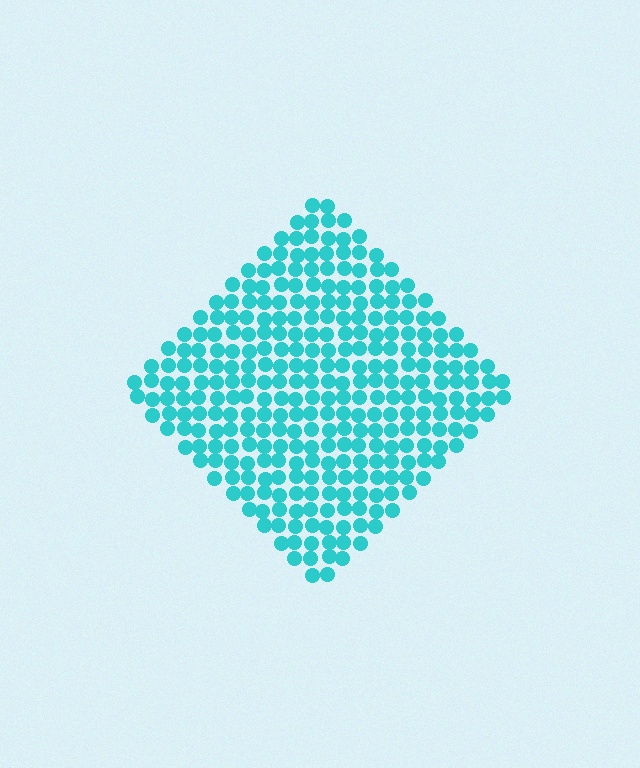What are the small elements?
The small elements are circles.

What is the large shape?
The large shape is a diamond.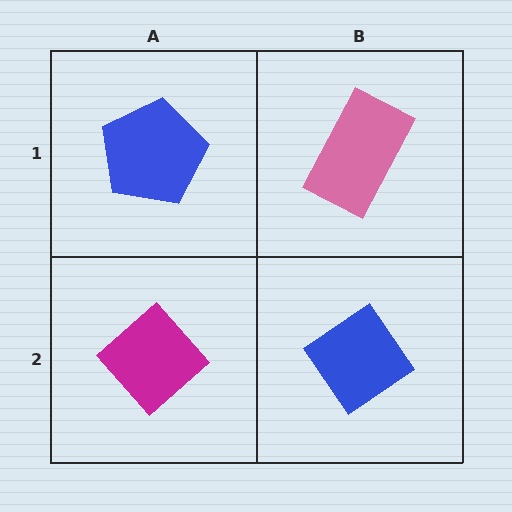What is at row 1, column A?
A blue pentagon.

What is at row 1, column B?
A pink rectangle.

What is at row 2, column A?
A magenta diamond.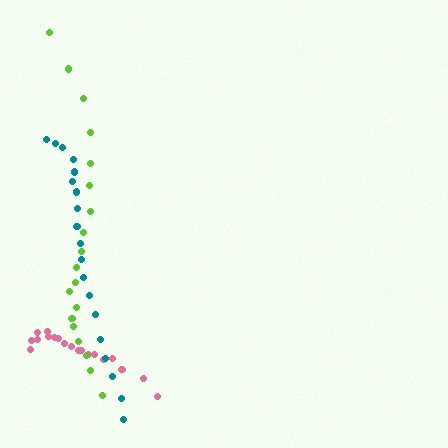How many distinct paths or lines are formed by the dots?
There are 3 distinct paths.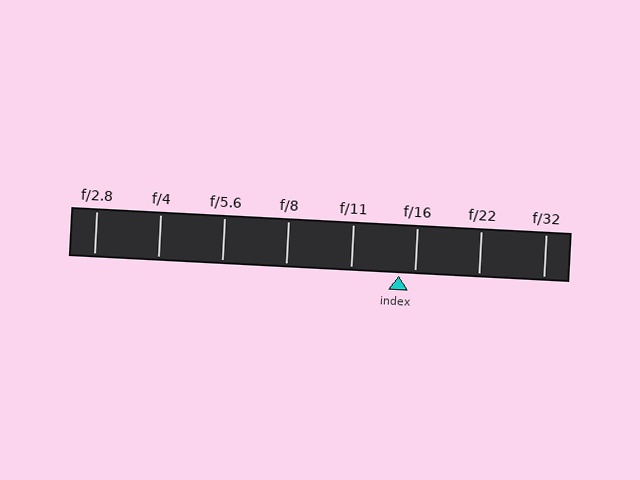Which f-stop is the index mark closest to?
The index mark is closest to f/16.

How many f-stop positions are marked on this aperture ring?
There are 8 f-stop positions marked.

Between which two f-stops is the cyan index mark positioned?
The index mark is between f/11 and f/16.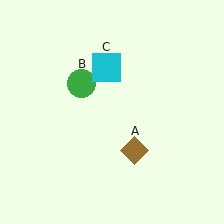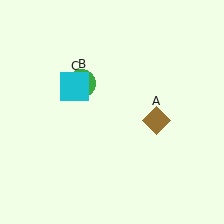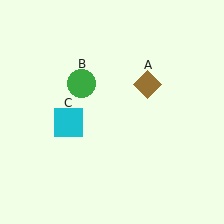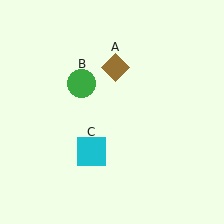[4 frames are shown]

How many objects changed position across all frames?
2 objects changed position: brown diamond (object A), cyan square (object C).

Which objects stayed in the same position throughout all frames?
Green circle (object B) remained stationary.